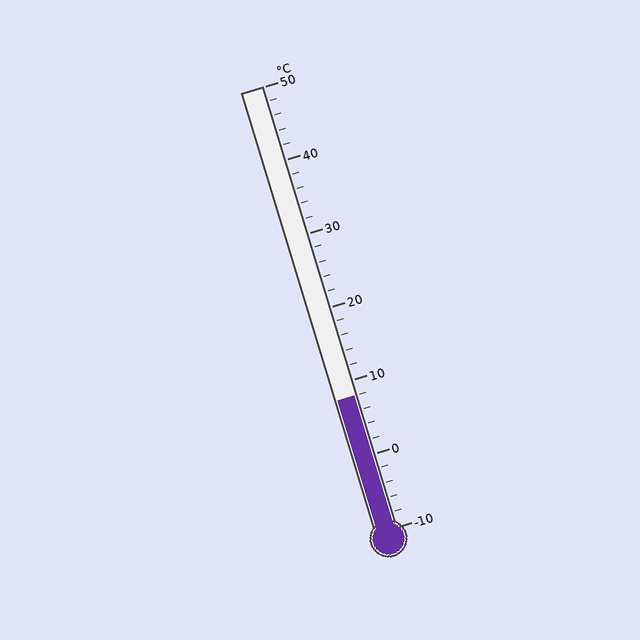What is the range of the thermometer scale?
The thermometer scale ranges from -10°C to 50°C.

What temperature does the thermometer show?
The thermometer shows approximately 8°C.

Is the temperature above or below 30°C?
The temperature is below 30°C.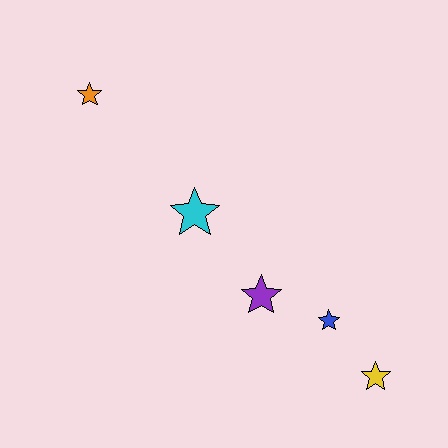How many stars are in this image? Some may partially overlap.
There are 5 stars.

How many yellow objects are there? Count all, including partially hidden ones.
There is 1 yellow object.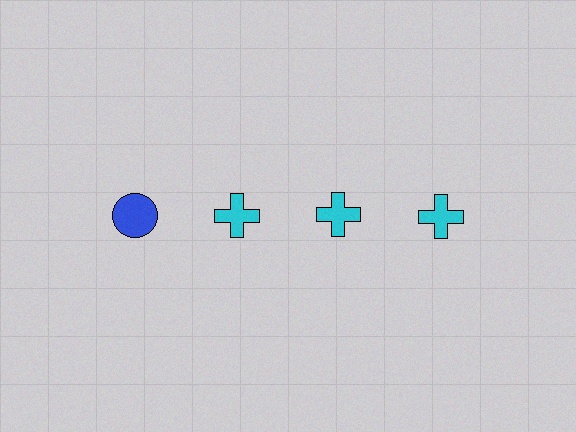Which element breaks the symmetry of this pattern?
The blue circle in the top row, leftmost column breaks the symmetry. All other shapes are cyan crosses.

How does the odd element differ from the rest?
It differs in both color (blue instead of cyan) and shape (circle instead of cross).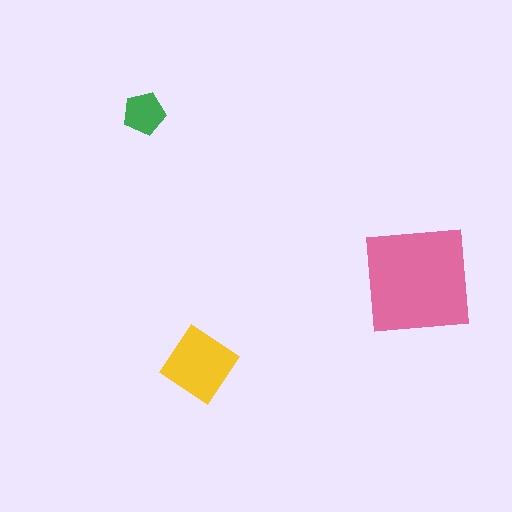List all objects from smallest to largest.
The green pentagon, the yellow diamond, the pink square.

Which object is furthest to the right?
The pink square is rightmost.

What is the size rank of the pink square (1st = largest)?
1st.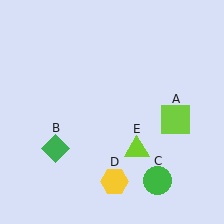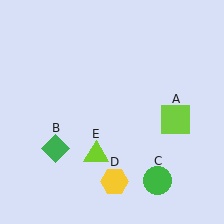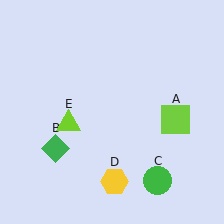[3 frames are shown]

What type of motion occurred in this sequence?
The lime triangle (object E) rotated clockwise around the center of the scene.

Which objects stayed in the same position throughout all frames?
Lime square (object A) and green diamond (object B) and green circle (object C) and yellow hexagon (object D) remained stationary.